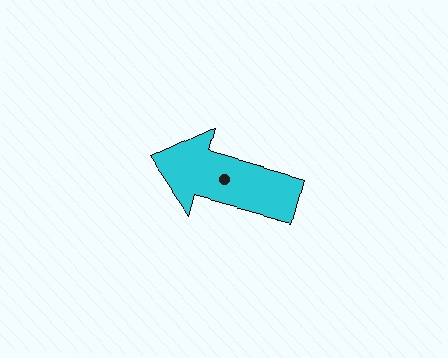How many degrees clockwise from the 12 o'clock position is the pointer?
Approximately 285 degrees.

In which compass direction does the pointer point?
West.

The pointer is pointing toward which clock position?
Roughly 10 o'clock.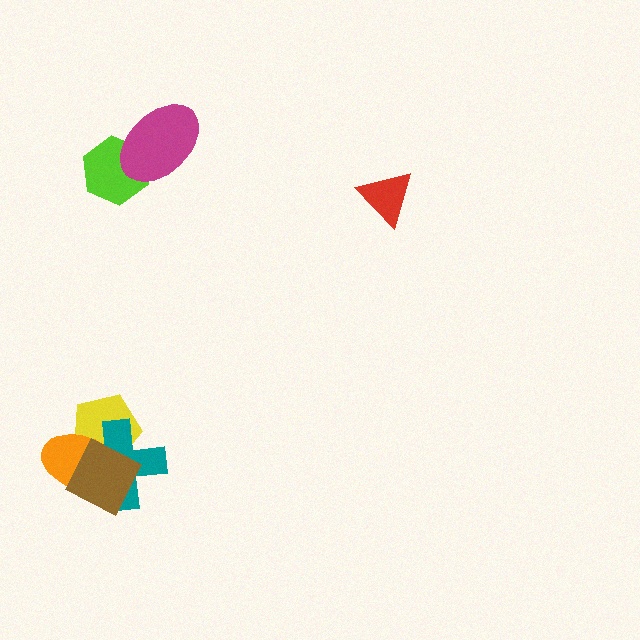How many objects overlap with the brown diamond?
3 objects overlap with the brown diamond.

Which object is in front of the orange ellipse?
The brown diamond is in front of the orange ellipse.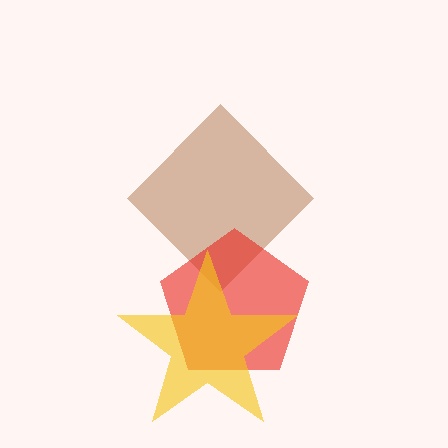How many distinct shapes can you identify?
There are 3 distinct shapes: a brown diamond, a red pentagon, a yellow star.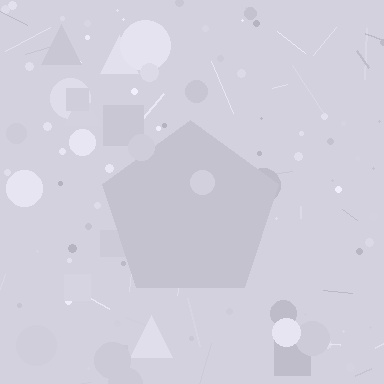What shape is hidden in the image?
A pentagon is hidden in the image.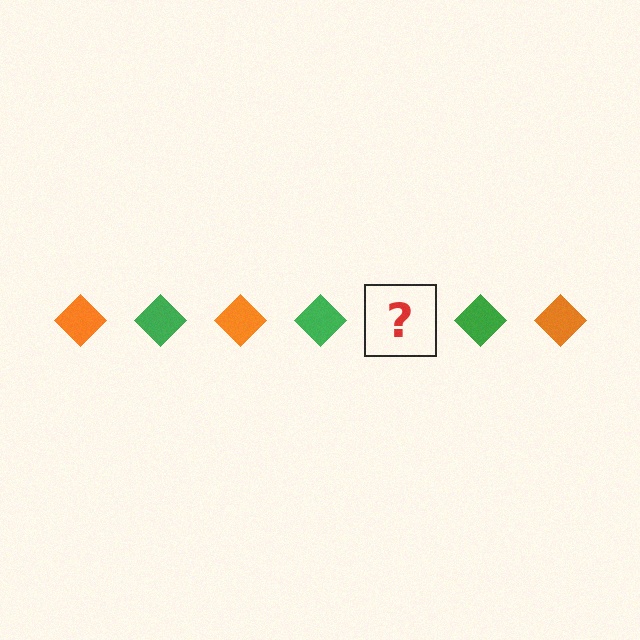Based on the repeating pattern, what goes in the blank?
The blank should be an orange diamond.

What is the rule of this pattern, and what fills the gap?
The rule is that the pattern cycles through orange, green diamonds. The gap should be filled with an orange diamond.